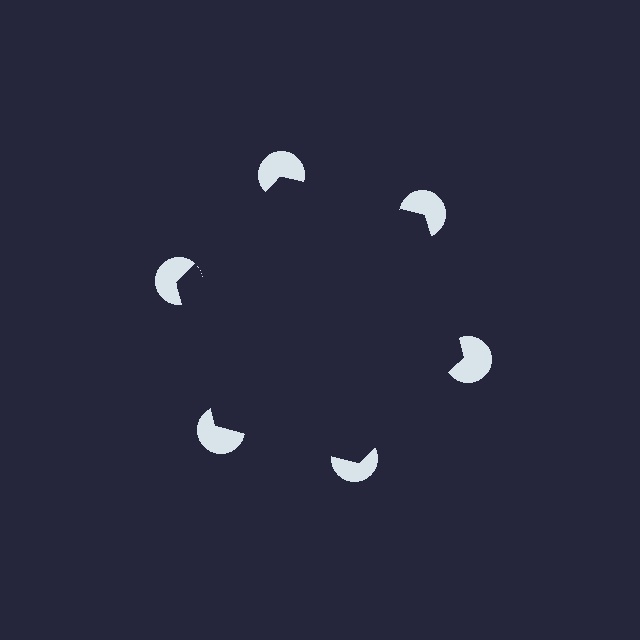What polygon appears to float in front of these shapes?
An illusory hexagon — its edges are inferred from the aligned wedge cuts in the pac-man discs, not physically drawn.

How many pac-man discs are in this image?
There are 6 — one at each vertex of the illusory hexagon.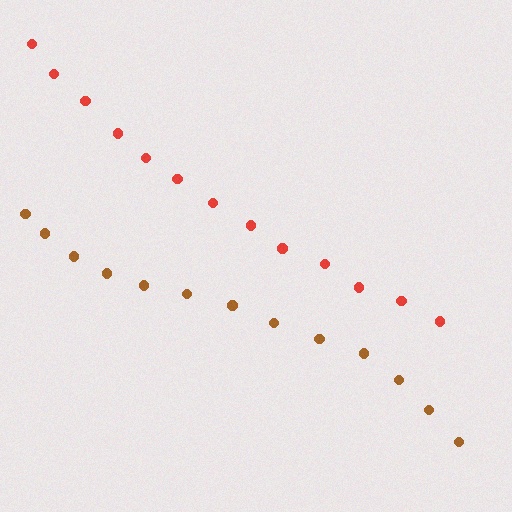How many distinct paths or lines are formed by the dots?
There are 2 distinct paths.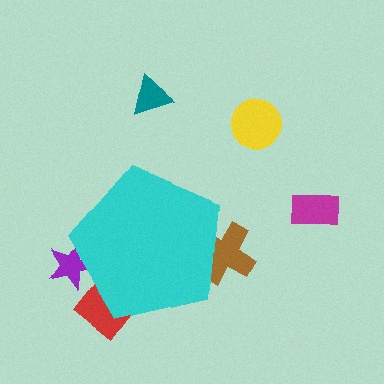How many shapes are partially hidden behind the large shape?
3 shapes are partially hidden.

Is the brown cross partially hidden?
Yes, the brown cross is partially hidden behind the cyan pentagon.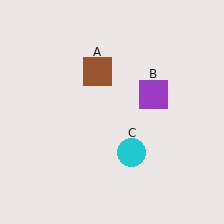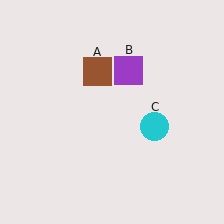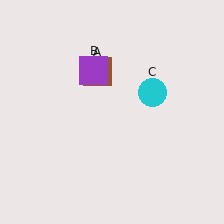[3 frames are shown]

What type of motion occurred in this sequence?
The purple square (object B), cyan circle (object C) rotated counterclockwise around the center of the scene.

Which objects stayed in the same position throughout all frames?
Brown square (object A) remained stationary.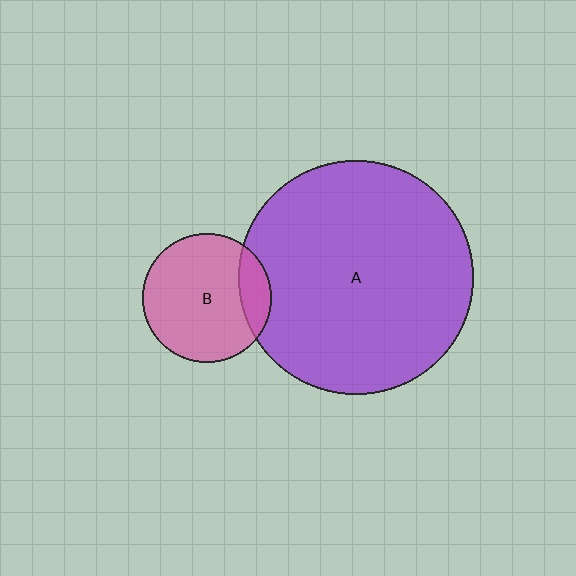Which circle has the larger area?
Circle A (purple).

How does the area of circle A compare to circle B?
Approximately 3.3 times.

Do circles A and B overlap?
Yes.